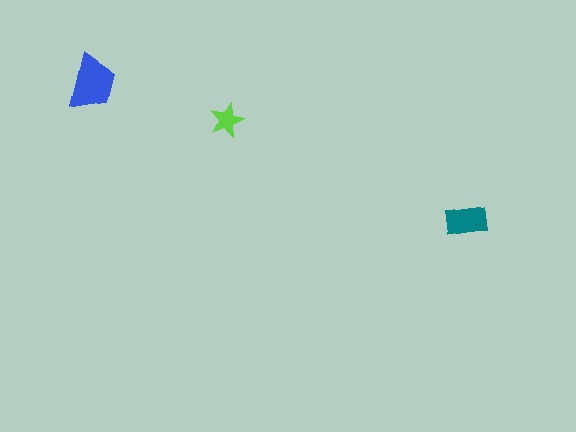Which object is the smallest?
The lime star.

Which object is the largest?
The blue trapezoid.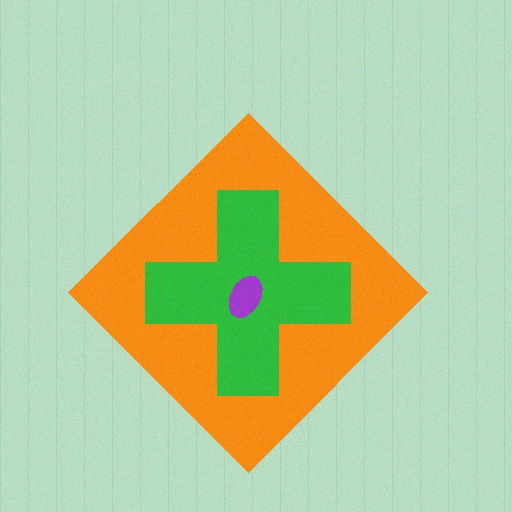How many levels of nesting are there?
3.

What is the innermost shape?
The purple ellipse.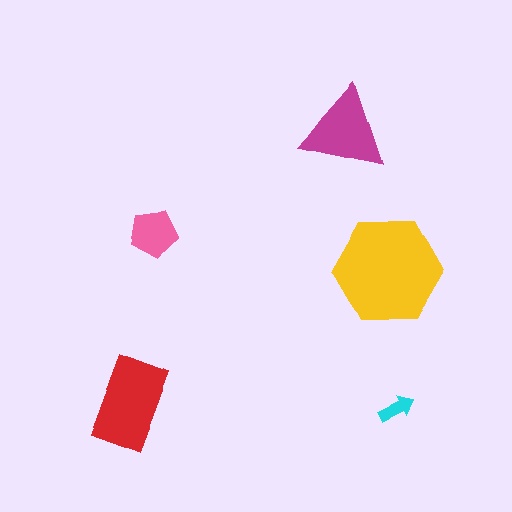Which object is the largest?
The yellow hexagon.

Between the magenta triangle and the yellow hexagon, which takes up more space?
The yellow hexagon.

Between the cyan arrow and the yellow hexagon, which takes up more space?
The yellow hexagon.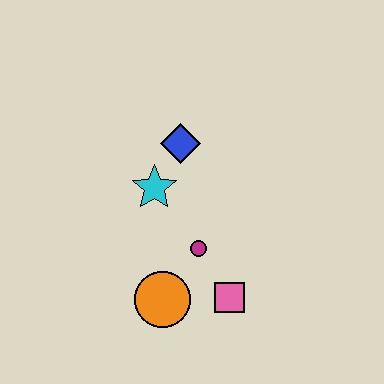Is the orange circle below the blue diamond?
Yes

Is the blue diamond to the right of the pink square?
No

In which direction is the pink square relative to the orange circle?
The pink square is to the right of the orange circle.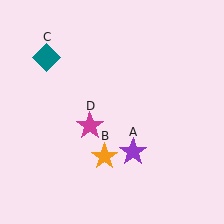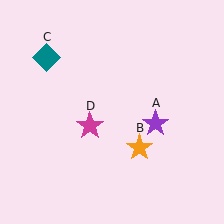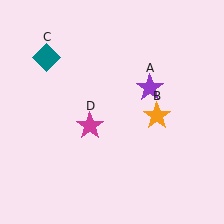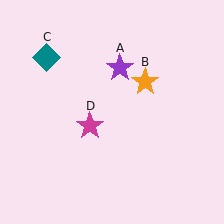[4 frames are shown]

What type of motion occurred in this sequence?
The purple star (object A), orange star (object B) rotated counterclockwise around the center of the scene.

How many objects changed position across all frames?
2 objects changed position: purple star (object A), orange star (object B).